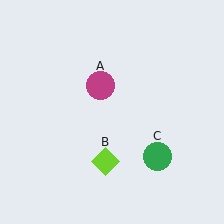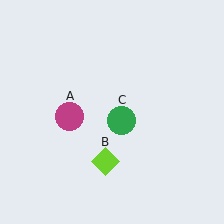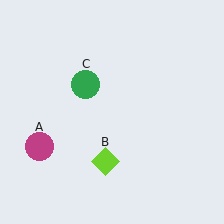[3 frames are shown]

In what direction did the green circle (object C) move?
The green circle (object C) moved up and to the left.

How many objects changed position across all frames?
2 objects changed position: magenta circle (object A), green circle (object C).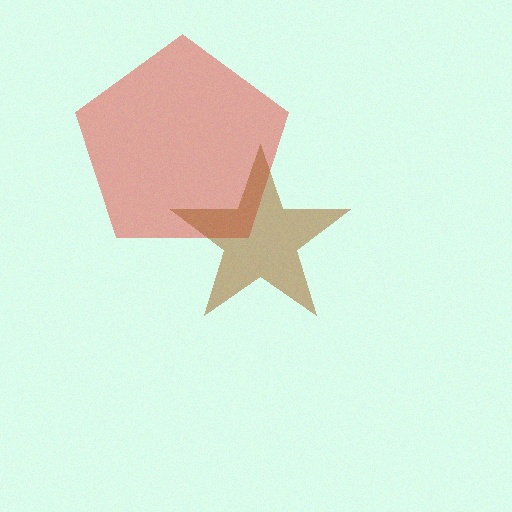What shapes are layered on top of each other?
The layered shapes are: a red pentagon, a brown star.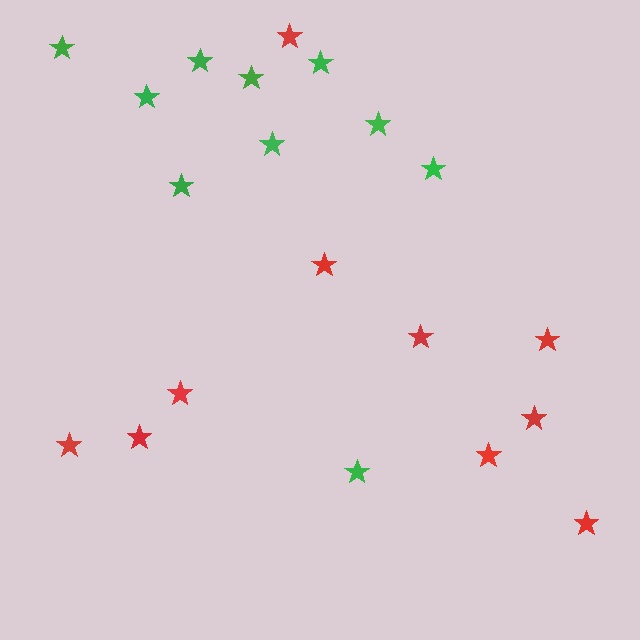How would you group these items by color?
There are 2 groups: one group of red stars (10) and one group of green stars (10).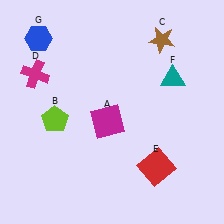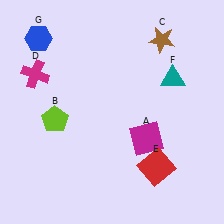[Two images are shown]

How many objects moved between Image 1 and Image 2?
1 object moved between the two images.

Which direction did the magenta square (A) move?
The magenta square (A) moved right.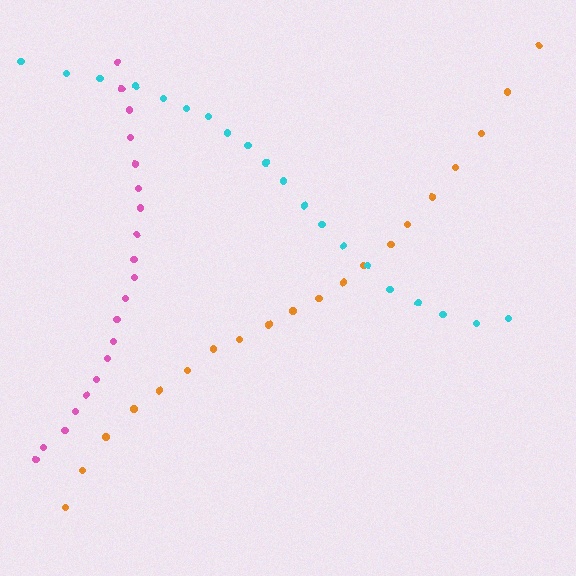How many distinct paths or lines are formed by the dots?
There are 3 distinct paths.